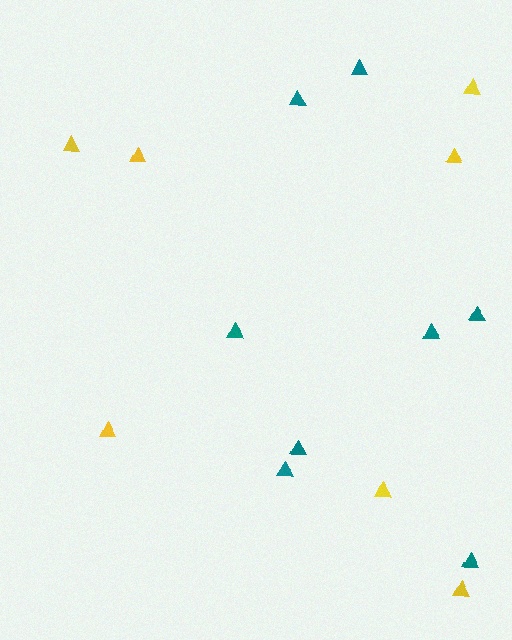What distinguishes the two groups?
There are 2 groups: one group of yellow triangles (7) and one group of teal triangles (8).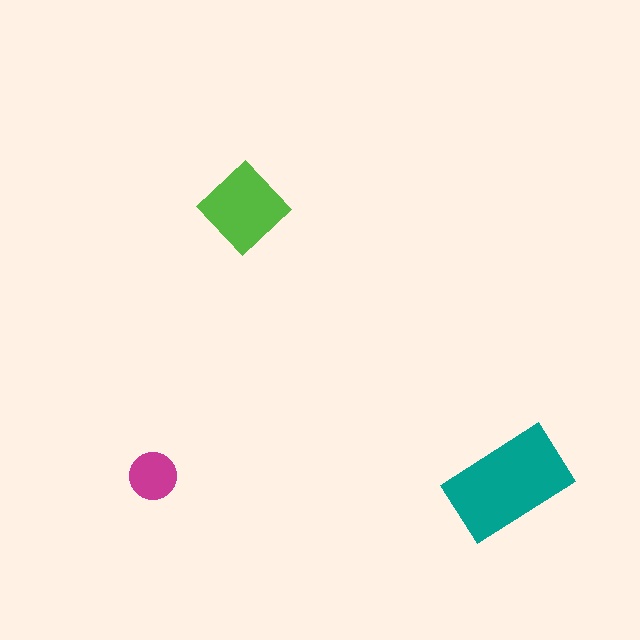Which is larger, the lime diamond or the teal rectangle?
The teal rectangle.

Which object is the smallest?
The magenta circle.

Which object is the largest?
The teal rectangle.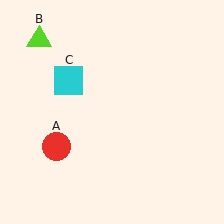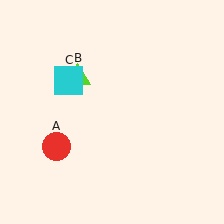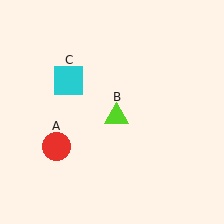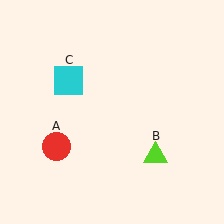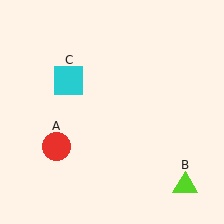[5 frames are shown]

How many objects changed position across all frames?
1 object changed position: lime triangle (object B).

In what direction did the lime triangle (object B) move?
The lime triangle (object B) moved down and to the right.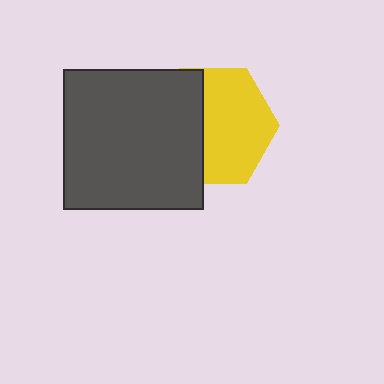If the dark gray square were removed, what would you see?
You would see the complete yellow hexagon.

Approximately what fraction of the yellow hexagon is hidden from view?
Roughly 40% of the yellow hexagon is hidden behind the dark gray square.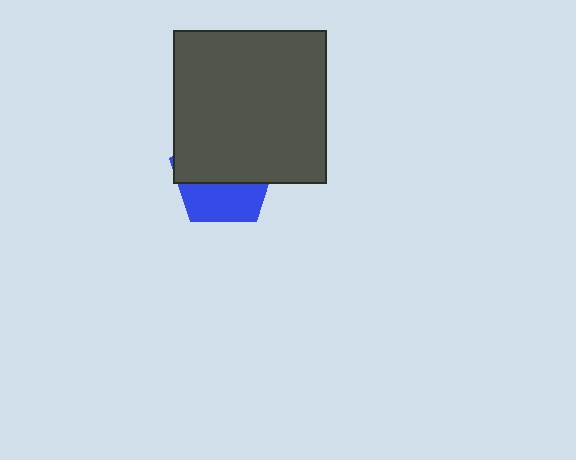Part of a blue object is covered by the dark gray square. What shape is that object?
It is a pentagon.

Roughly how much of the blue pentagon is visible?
A small part of it is visible (roughly 40%).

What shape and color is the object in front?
The object in front is a dark gray square.